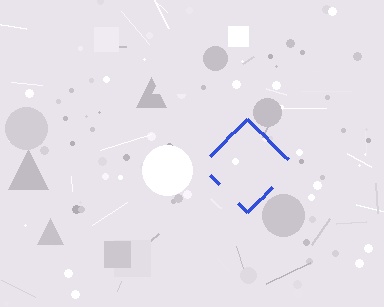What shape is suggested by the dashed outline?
The dashed outline suggests a diamond.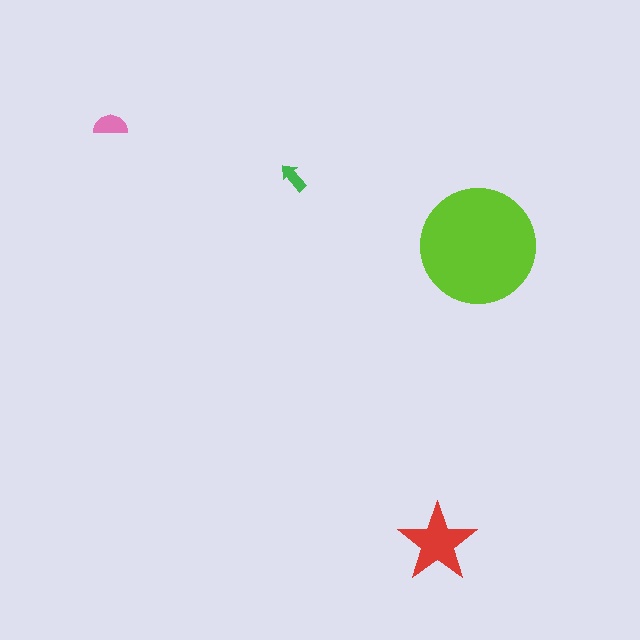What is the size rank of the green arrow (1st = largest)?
4th.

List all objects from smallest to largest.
The green arrow, the pink semicircle, the red star, the lime circle.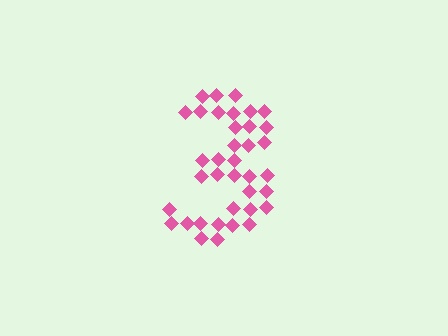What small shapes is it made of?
It is made of small diamonds.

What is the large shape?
The large shape is the digit 3.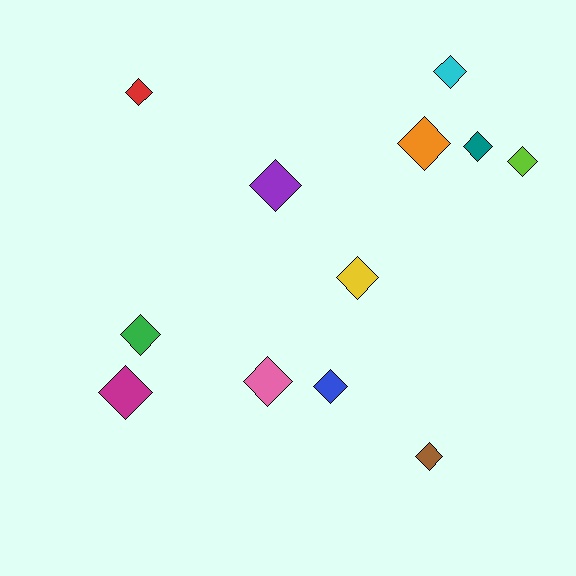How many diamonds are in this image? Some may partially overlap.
There are 12 diamonds.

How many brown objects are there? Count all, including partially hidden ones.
There is 1 brown object.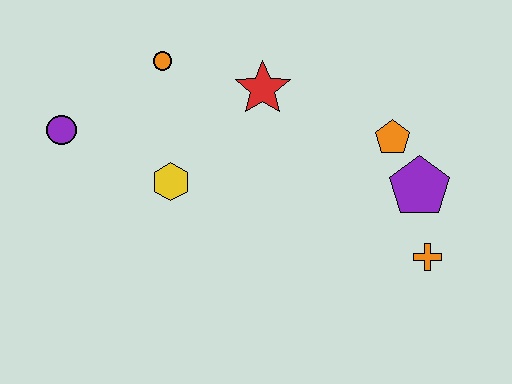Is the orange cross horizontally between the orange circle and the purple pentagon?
No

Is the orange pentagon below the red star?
Yes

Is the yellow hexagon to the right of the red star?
No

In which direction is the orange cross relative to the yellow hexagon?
The orange cross is to the right of the yellow hexagon.